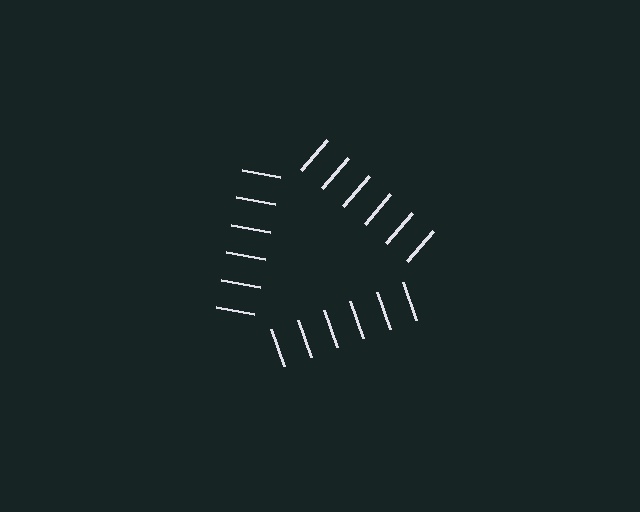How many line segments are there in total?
18 — 6 along each of the 3 edges.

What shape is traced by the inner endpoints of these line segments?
An illusory triangle — the line segments terminate on its edges but no continuous stroke is drawn.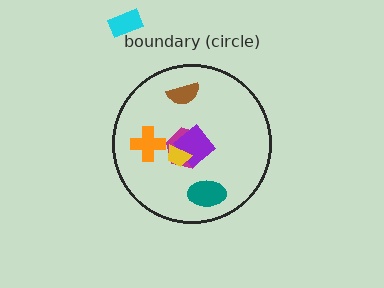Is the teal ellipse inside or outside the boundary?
Inside.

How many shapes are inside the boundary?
6 inside, 1 outside.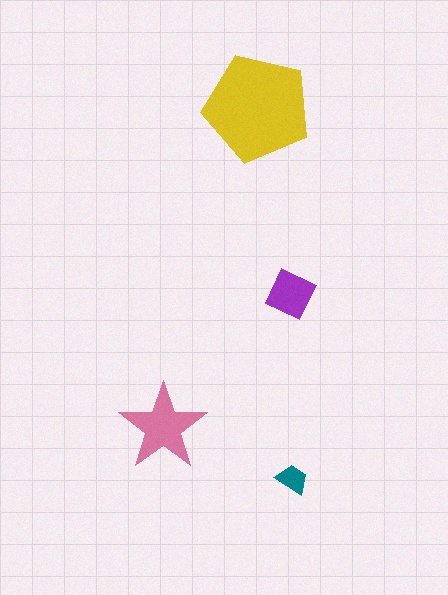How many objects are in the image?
There are 4 objects in the image.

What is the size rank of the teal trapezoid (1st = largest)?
4th.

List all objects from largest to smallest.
The yellow pentagon, the pink star, the purple diamond, the teal trapezoid.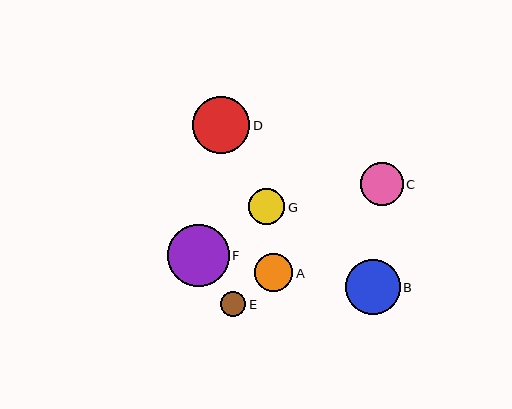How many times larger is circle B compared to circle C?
Circle B is approximately 1.3 times the size of circle C.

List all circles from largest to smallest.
From largest to smallest: F, D, B, C, A, G, E.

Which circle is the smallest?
Circle E is the smallest with a size of approximately 25 pixels.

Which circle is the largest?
Circle F is the largest with a size of approximately 62 pixels.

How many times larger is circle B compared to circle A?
Circle B is approximately 1.4 times the size of circle A.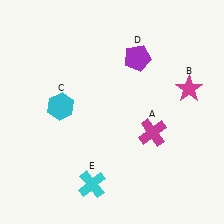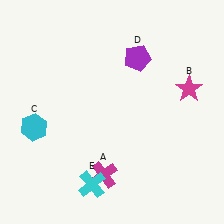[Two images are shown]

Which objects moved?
The objects that moved are: the magenta cross (A), the cyan hexagon (C).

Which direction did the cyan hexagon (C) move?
The cyan hexagon (C) moved left.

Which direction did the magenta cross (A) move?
The magenta cross (A) moved left.